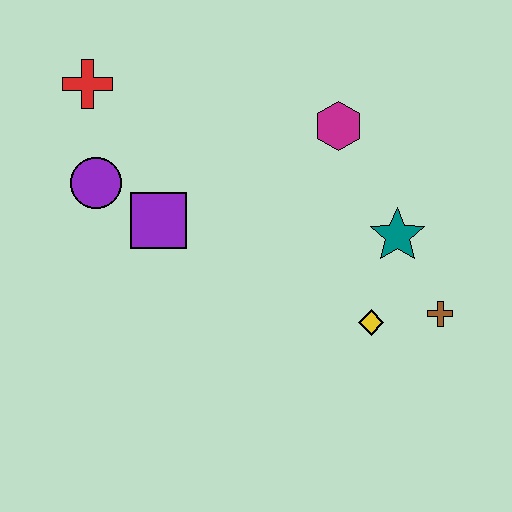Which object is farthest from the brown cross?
The red cross is farthest from the brown cross.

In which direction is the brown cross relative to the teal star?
The brown cross is below the teal star.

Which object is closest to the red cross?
The purple circle is closest to the red cross.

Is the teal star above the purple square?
No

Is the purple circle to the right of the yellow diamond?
No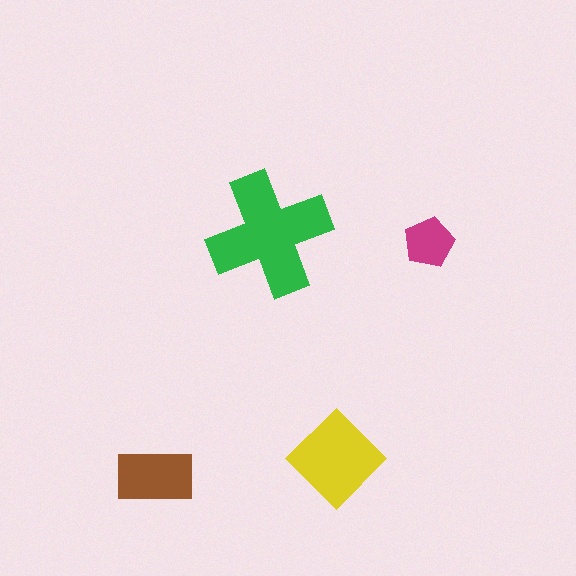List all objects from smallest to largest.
The magenta pentagon, the brown rectangle, the yellow diamond, the green cross.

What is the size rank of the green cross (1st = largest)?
1st.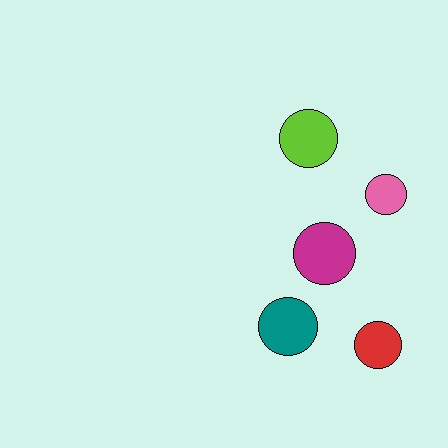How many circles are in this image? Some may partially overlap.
There are 5 circles.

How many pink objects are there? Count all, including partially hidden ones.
There is 1 pink object.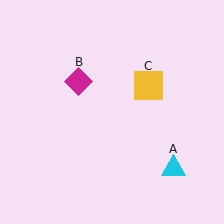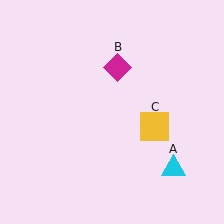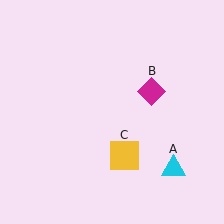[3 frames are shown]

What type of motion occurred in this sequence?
The magenta diamond (object B), yellow square (object C) rotated clockwise around the center of the scene.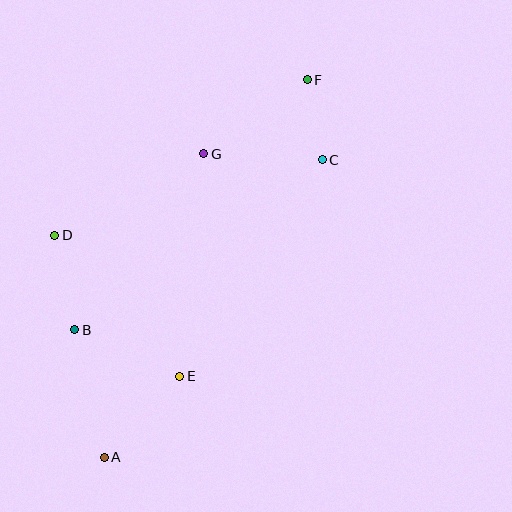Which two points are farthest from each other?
Points A and F are farthest from each other.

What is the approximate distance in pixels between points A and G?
The distance between A and G is approximately 320 pixels.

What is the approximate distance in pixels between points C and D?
The distance between C and D is approximately 278 pixels.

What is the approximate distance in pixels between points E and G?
The distance between E and G is approximately 224 pixels.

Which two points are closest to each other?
Points C and F are closest to each other.